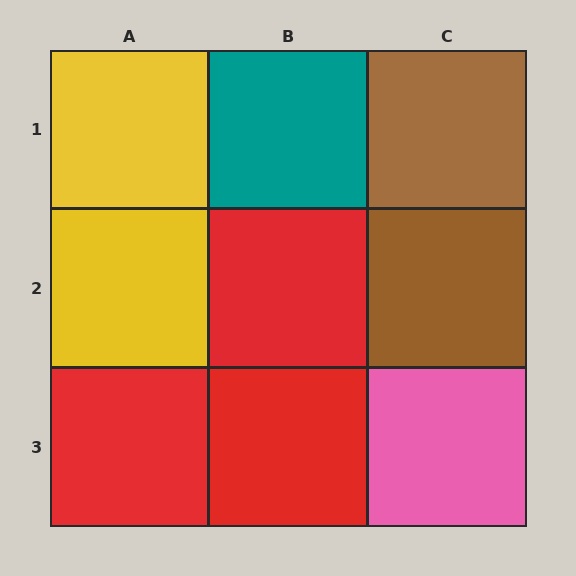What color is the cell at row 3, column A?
Red.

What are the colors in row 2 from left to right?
Yellow, red, brown.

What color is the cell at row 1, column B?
Teal.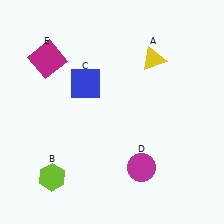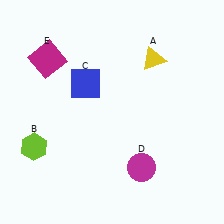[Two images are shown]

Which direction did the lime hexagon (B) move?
The lime hexagon (B) moved up.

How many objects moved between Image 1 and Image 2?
1 object moved between the two images.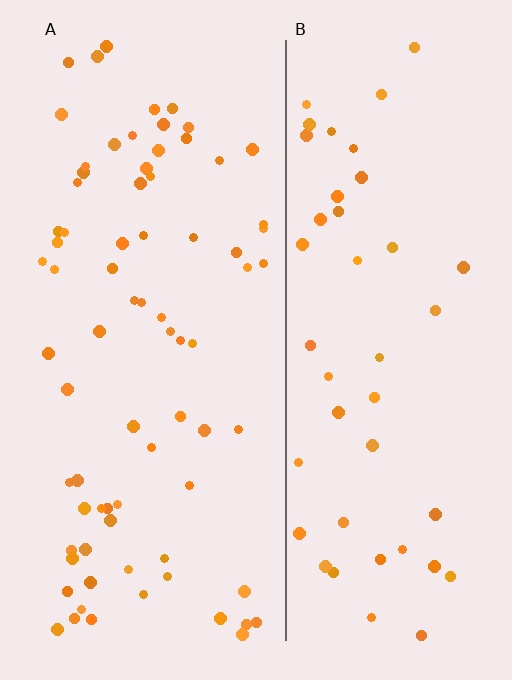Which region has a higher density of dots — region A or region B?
A (the left).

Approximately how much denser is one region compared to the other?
Approximately 1.6× — region A over region B.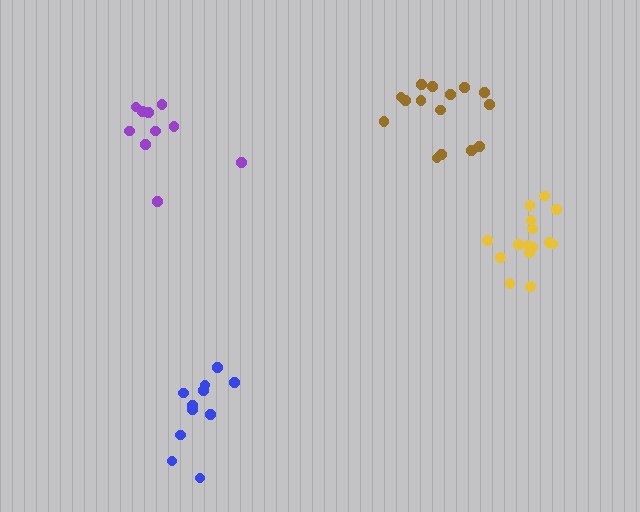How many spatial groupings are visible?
There are 4 spatial groupings.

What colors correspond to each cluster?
The clusters are colored: brown, yellow, purple, blue.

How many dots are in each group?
Group 1: 15 dots, Group 2: 15 dots, Group 3: 10 dots, Group 4: 11 dots (51 total).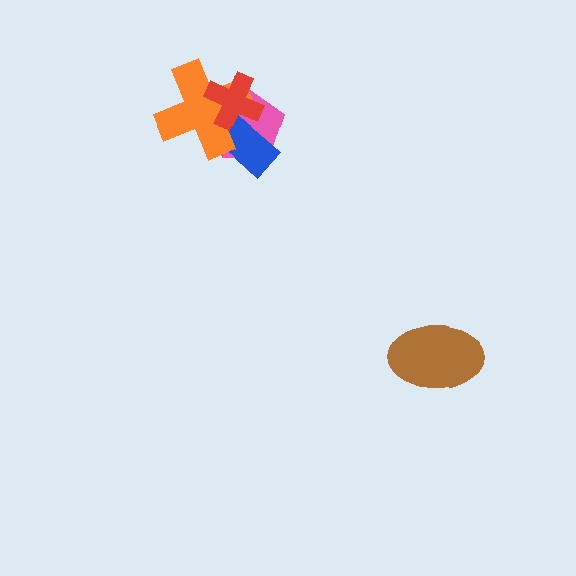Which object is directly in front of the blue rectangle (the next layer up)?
The orange cross is directly in front of the blue rectangle.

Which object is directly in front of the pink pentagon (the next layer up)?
The blue rectangle is directly in front of the pink pentagon.